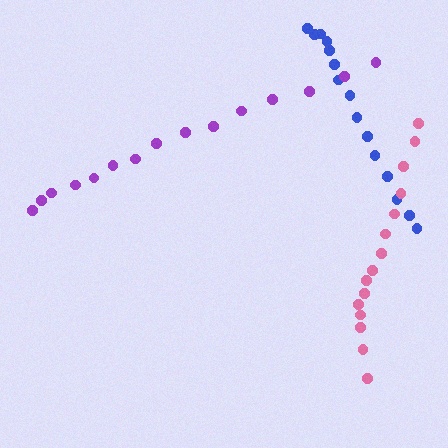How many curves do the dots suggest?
There are 3 distinct paths.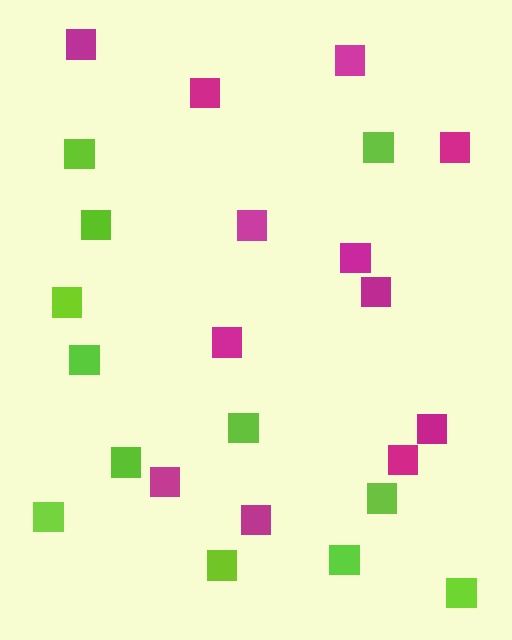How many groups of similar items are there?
There are 2 groups: one group of magenta squares (12) and one group of lime squares (12).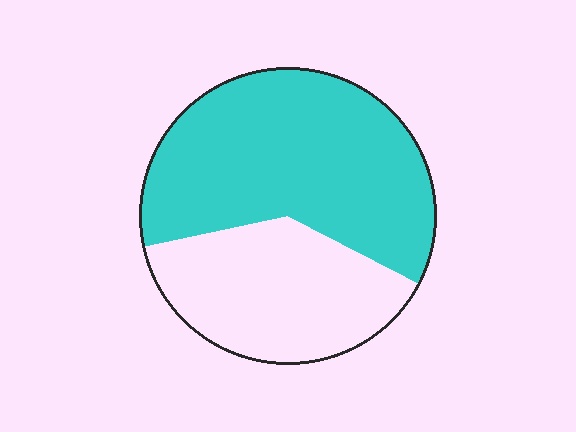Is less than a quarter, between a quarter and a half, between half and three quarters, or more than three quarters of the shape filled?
Between half and three quarters.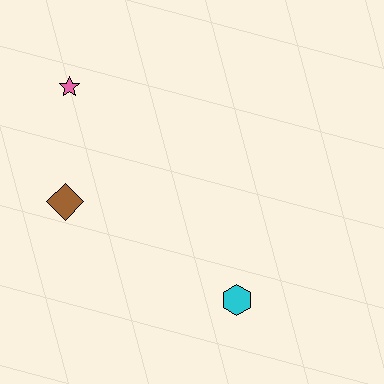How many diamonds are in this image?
There is 1 diamond.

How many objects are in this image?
There are 3 objects.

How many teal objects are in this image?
There are no teal objects.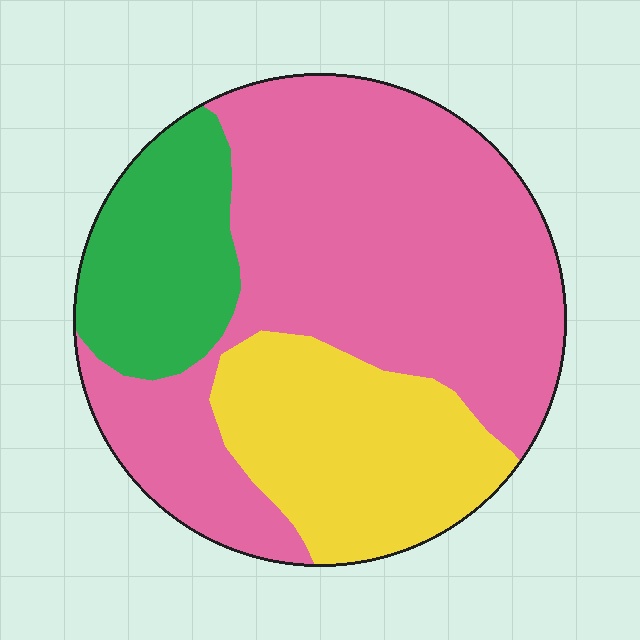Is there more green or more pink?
Pink.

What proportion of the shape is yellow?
Yellow covers roughly 25% of the shape.